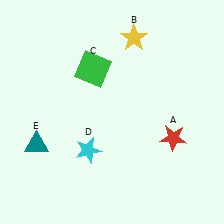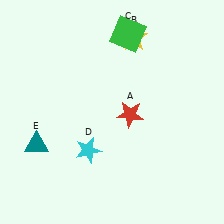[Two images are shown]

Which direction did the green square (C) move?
The green square (C) moved right.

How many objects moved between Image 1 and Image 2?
2 objects moved between the two images.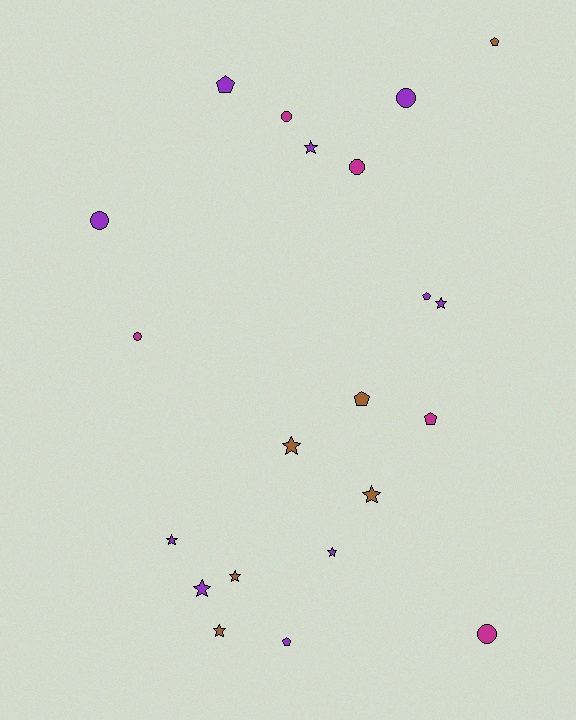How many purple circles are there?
There are 2 purple circles.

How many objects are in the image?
There are 21 objects.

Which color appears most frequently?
Purple, with 10 objects.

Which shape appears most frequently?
Star, with 9 objects.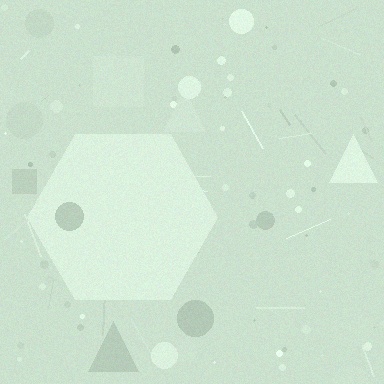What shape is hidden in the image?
A hexagon is hidden in the image.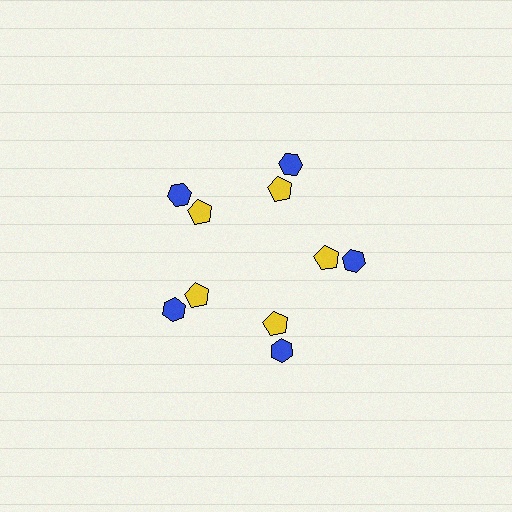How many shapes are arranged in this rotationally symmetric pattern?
There are 10 shapes, arranged in 5 groups of 2.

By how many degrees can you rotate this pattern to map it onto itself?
The pattern maps onto itself every 72 degrees of rotation.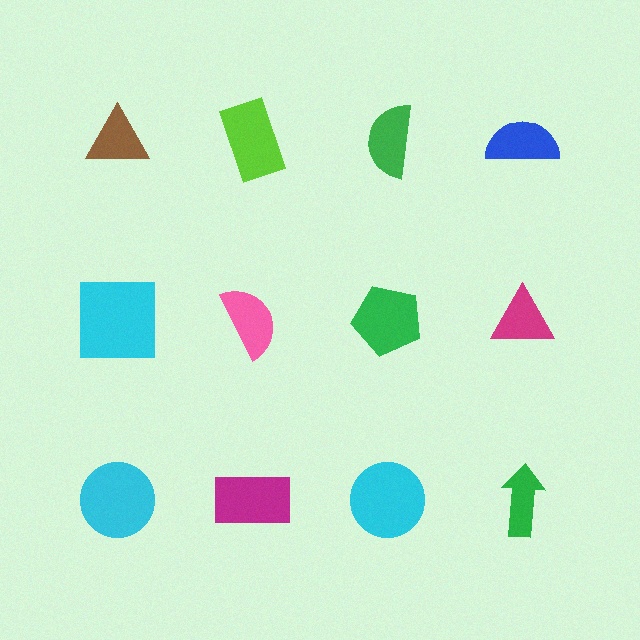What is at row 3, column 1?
A cyan circle.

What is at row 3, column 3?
A cyan circle.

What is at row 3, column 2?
A magenta rectangle.